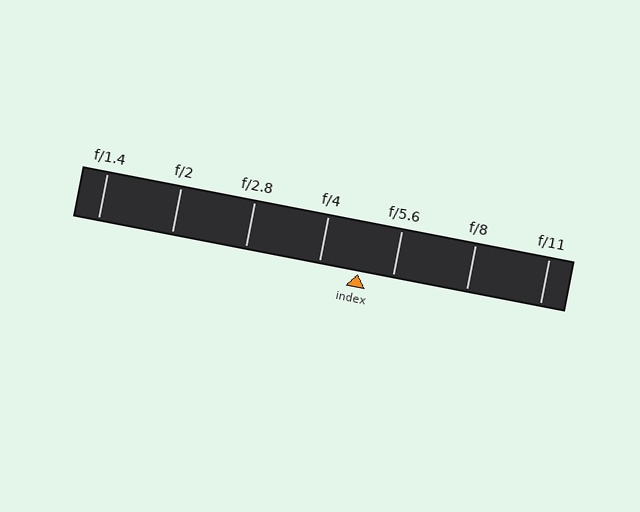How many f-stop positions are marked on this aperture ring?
There are 7 f-stop positions marked.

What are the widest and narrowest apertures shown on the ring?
The widest aperture shown is f/1.4 and the narrowest is f/11.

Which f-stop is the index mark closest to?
The index mark is closest to f/5.6.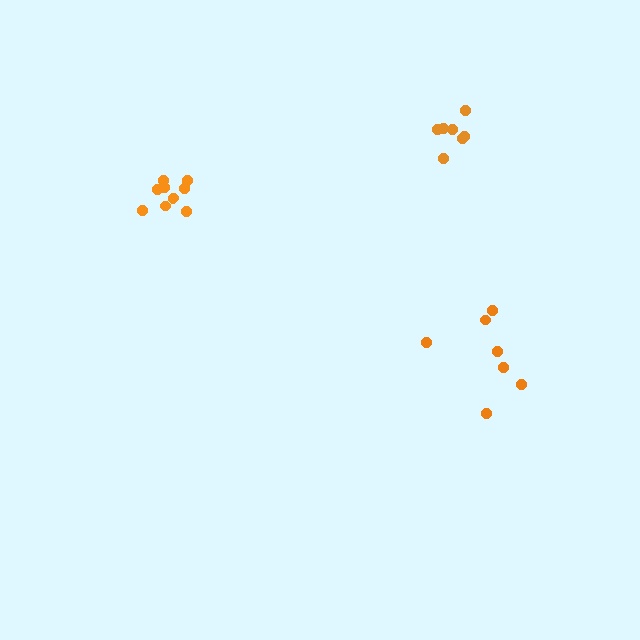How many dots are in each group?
Group 1: 7 dots, Group 2: 7 dots, Group 3: 10 dots (24 total).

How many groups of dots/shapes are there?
There are 3 groups.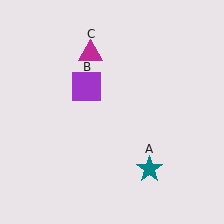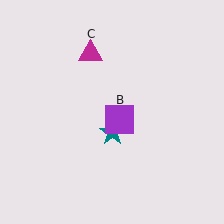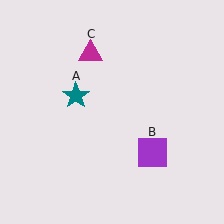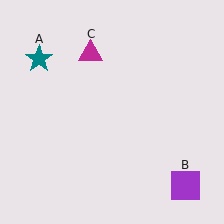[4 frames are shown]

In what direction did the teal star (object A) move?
The teal star (object A) moved up and to the left.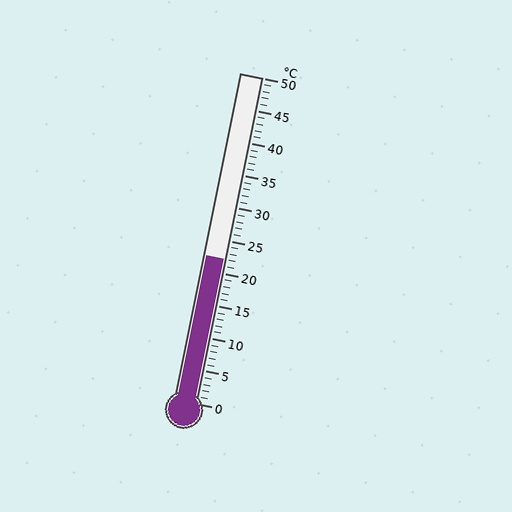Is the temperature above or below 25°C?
The temperature is below 25°C.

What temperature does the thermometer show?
The thermometer shows approximately 22°C.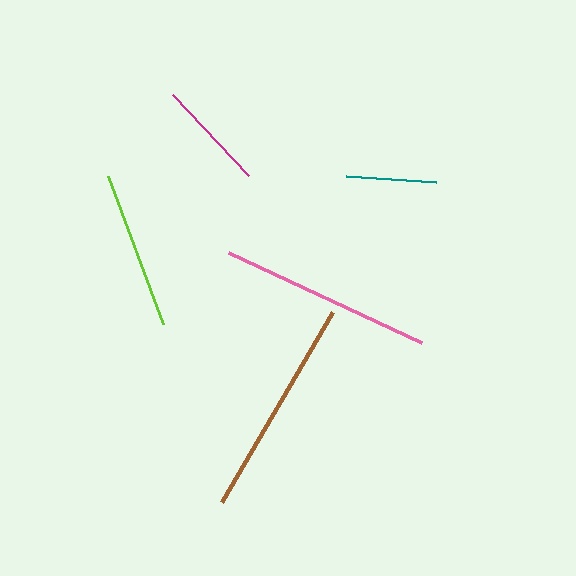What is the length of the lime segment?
The lime segment is approximately 158 pixels long.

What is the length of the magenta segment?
The magenta segment is approximately 111 pixels long.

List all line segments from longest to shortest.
From longest to shortest: brown, pink, lime, magenta, teal.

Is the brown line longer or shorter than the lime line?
The brown line is longer than the lime line.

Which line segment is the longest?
The brown line is the longest at approximately 220 pixels.